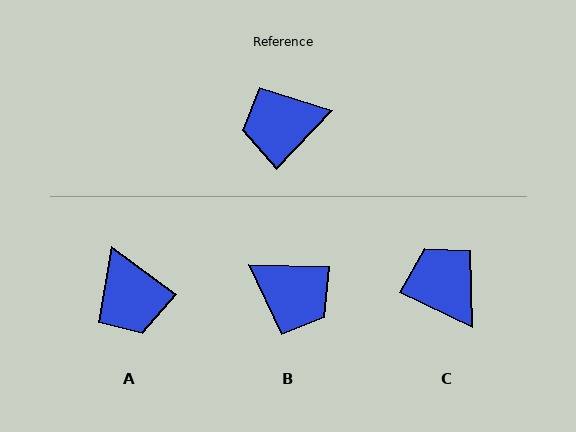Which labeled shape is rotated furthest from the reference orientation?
B, about 132 degrees away.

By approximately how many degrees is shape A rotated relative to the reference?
Approximately 97 degrees counter-clockwise.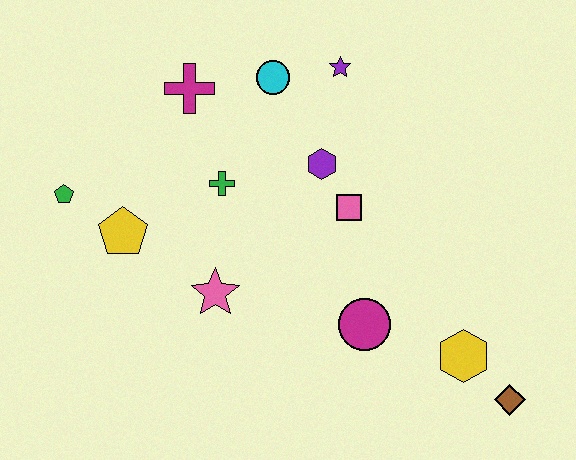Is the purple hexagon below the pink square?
No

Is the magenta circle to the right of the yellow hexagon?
No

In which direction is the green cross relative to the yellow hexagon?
The green cross is to the left of the yellow hexagon.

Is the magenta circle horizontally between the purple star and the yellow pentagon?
No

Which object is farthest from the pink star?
The brown diamond is farthest from the pink star.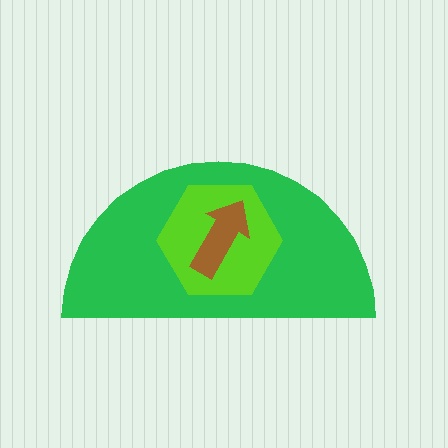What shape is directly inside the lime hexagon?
The brown arrow.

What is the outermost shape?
The green semicircle.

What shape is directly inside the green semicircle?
The lime hexagon.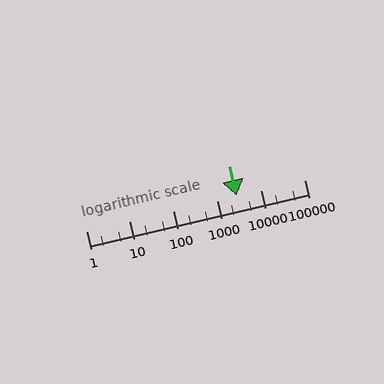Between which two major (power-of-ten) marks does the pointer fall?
The pointer is between 1000 and 10000.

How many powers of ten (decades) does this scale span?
The scale spans 5 decades, from 1 to 100000.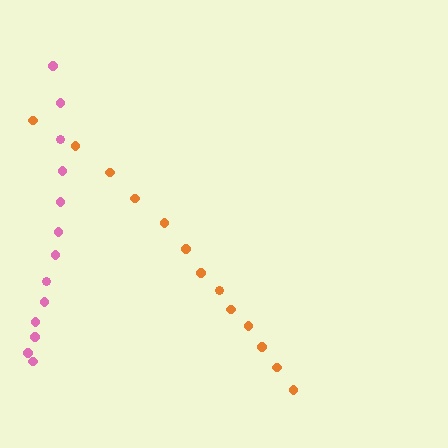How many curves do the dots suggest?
There are 2 distinct paths.